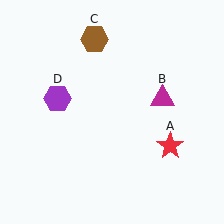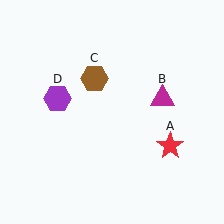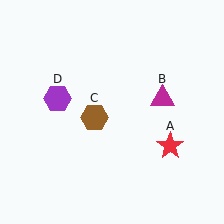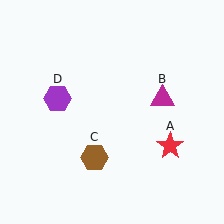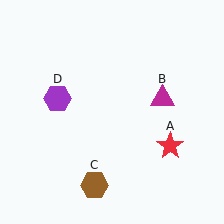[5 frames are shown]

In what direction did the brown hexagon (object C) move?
The brown hexagon (object C) moved down.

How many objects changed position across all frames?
1 object changed position: brown hexagon (object C).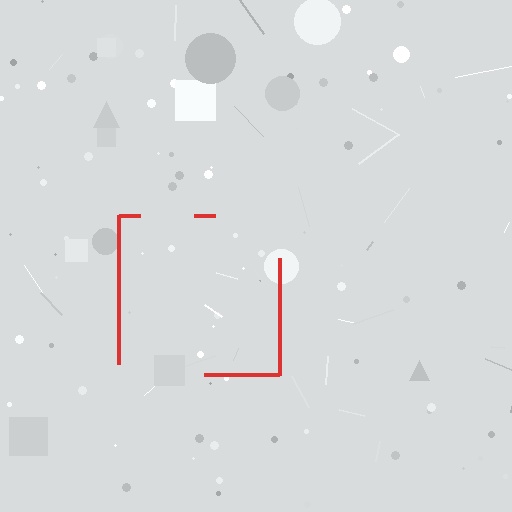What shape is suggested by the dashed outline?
The dashed outline suggests a square.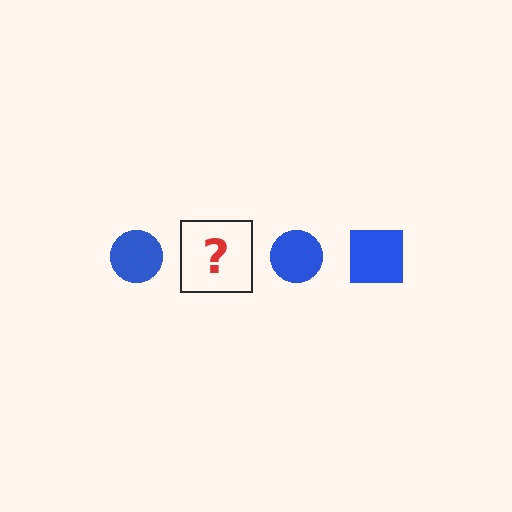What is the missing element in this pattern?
The missing element is a blue square.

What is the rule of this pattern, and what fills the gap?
The rule is that the pattern cycles through circle, square shapes in blue. The gap should be filled with a blue square.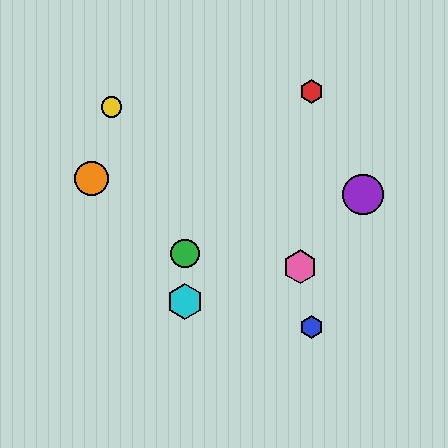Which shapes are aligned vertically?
The green circle, the cyan hexagon are aligned vertically.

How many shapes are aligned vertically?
2 shapes (the green circle, the cyan hexagon) are aligned vertically.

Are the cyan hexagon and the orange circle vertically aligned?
No, the cyan hexagon is at x≈185 and the orange circle is at x≈91.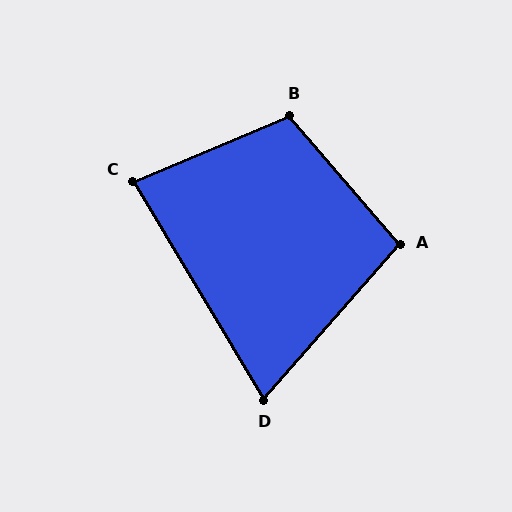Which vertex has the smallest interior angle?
D, at approximately 72 degrees.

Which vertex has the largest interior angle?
B, at approximately 108 degrees.